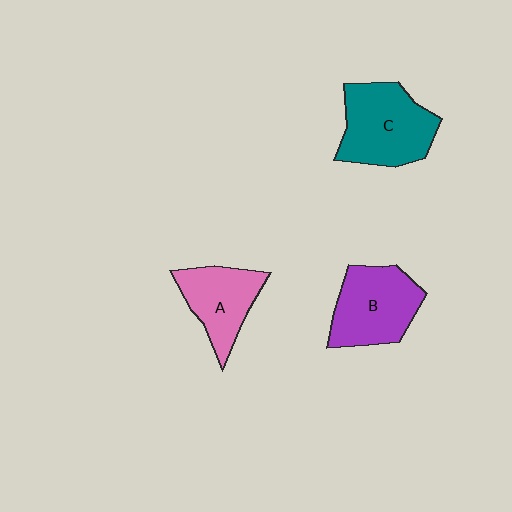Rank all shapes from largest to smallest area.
From largest to smallest: C (teal), B (purple), A (pink).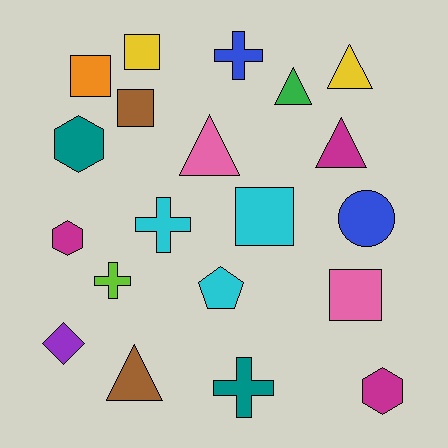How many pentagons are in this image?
There is 1 pentagon.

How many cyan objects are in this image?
There are 3 cyan objects.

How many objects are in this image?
There are 20 objects.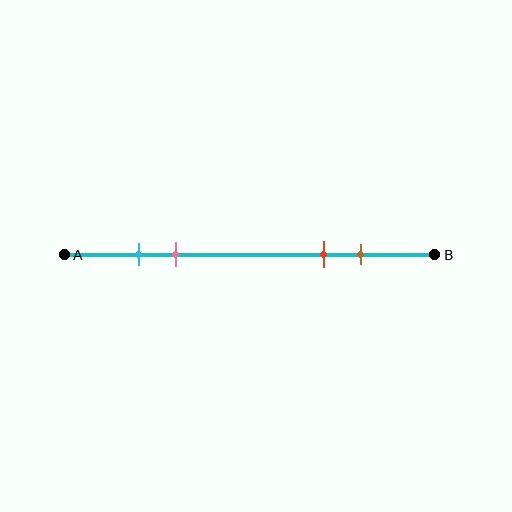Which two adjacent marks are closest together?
The cyan and pink marks are the closest adjacent pair.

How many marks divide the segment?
There are 4 marks dividing the segment.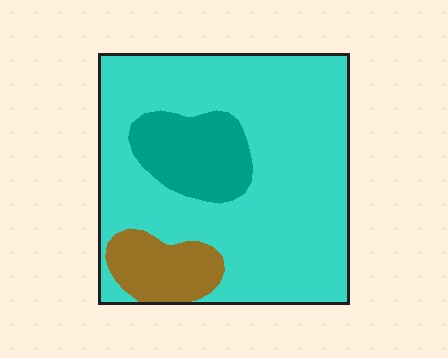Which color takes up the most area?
Cyan, at roughly 75%.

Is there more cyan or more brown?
Cyan.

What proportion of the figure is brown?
Brown takes up about one tenth (1/10) of the figure.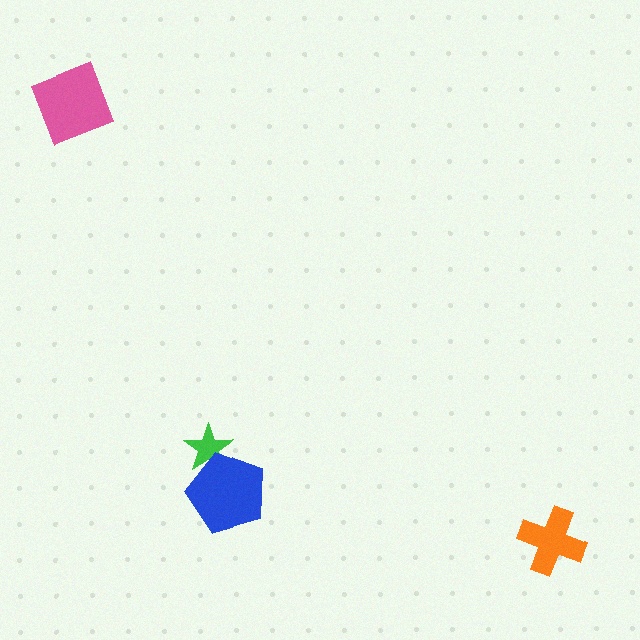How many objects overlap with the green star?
1 object overlaps with the green star.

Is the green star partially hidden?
Yes, it is partially covered by another shape.